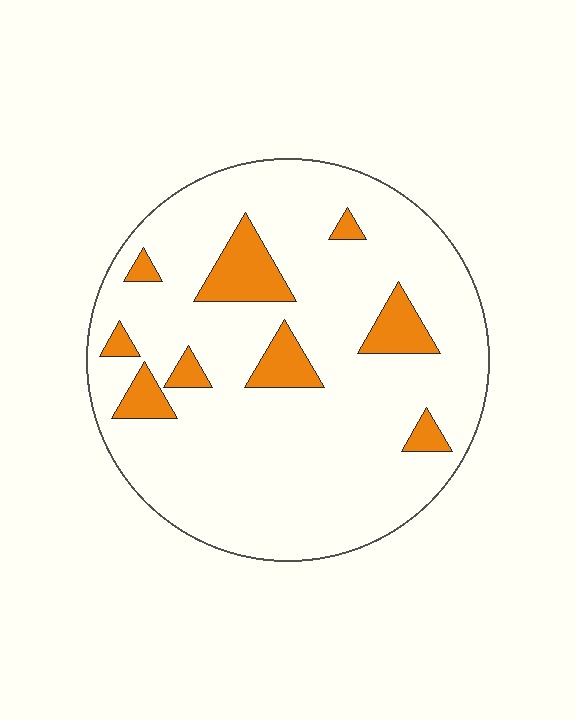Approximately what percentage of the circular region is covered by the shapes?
Approximately 15%.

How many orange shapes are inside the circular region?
9.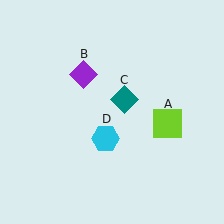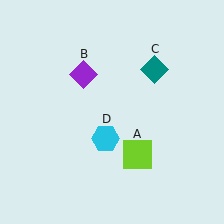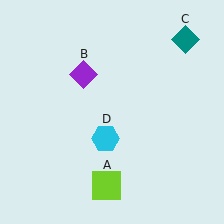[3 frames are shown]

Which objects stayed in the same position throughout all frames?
Purple diamond (object B) and cyan hexagon (object D) remained stationary.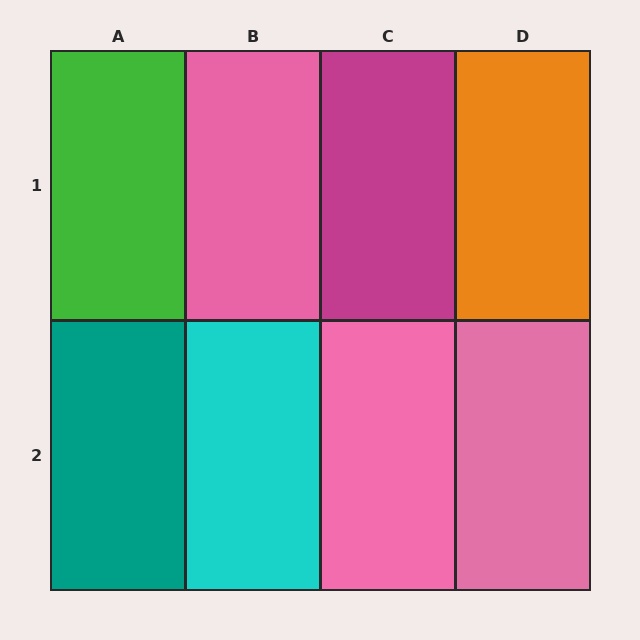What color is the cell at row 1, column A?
Green.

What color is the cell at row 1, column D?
Orange.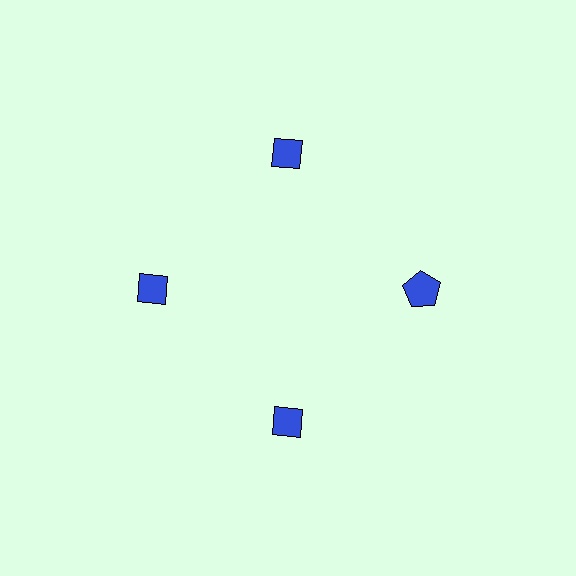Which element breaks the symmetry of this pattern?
The blue pentagon at roughly the 3 o'clock position breaks the symmetry. All other shapes are blue diamonds.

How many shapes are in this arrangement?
There are 4 shapes arranged in a ring pattern.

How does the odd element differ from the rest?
It has a different shape: pentagon instead of diamond.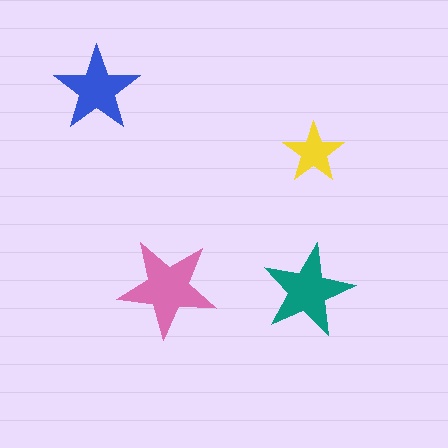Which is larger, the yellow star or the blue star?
The blue one.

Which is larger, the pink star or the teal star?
The pink one.